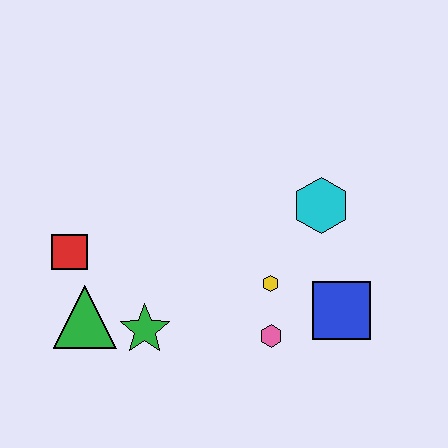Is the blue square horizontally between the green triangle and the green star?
No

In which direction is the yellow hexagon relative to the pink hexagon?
The yellow hexagon is above the pink hexagon.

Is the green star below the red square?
Yes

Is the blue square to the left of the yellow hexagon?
No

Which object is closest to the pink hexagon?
The yellow hexagon is closest to the pink hexagon.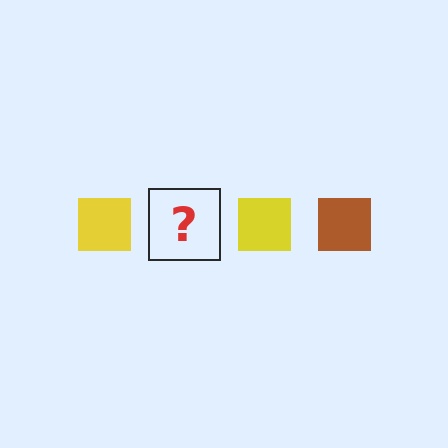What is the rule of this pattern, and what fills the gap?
The rule is that the pattern cycles through yellow, brown squares. The gap should be filled with a brown square.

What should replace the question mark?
The question mark should be replaced with a brown square.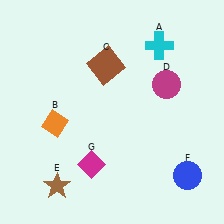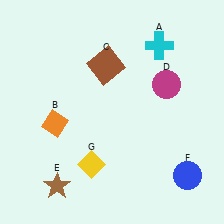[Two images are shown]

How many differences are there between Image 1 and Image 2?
There is 1 difference between the two images.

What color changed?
The diamond (G) changed from magenta in Image 1 to yellow in Image 2.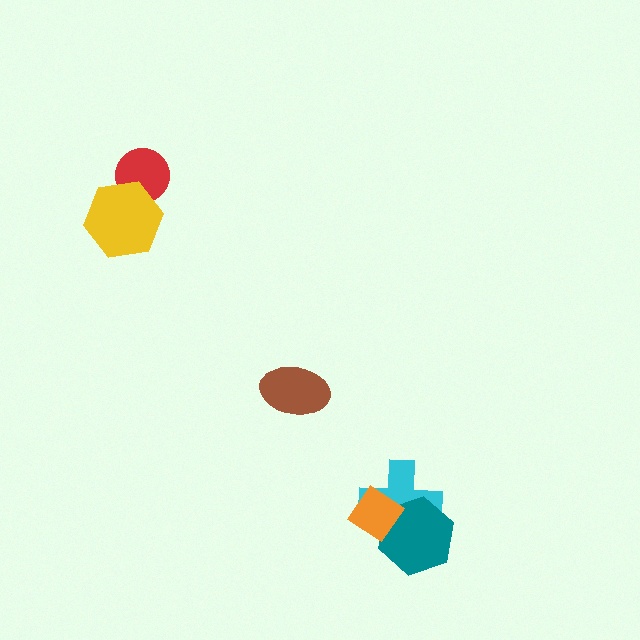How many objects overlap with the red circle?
1 object overlaps with the red circle.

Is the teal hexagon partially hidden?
Yes, it is partially covered by another shape.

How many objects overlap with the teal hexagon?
2 objects overlap with the teal hexagon.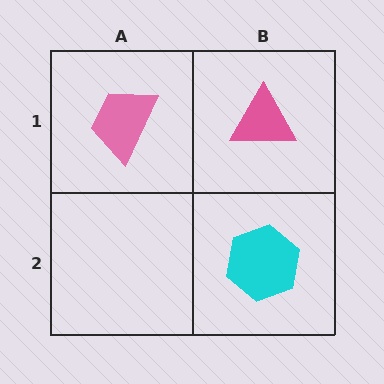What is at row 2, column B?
A cyan hexagon.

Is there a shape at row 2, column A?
No, that cell is empty.